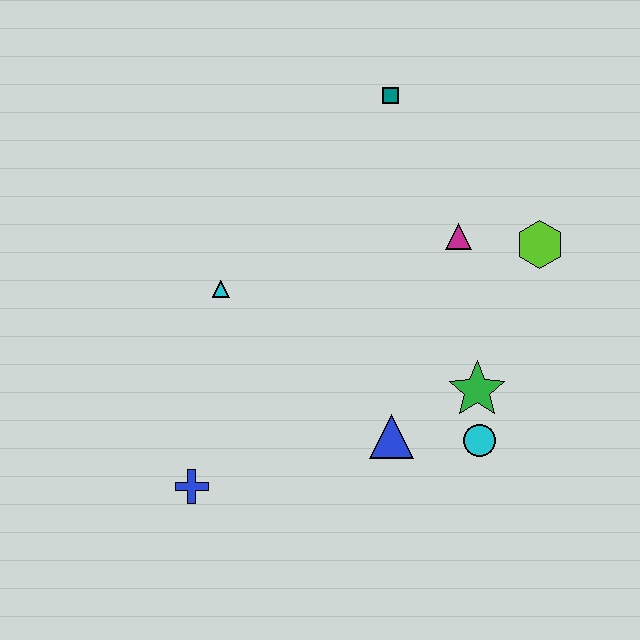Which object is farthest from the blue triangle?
The teal square is farthest from the blue triangle.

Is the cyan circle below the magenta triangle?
Yes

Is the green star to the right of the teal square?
Yes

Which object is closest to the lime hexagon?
The magenta triangle is closest to the lime hexagon.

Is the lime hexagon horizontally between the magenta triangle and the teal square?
No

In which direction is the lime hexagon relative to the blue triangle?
The lime hexagon is above the blue triangle.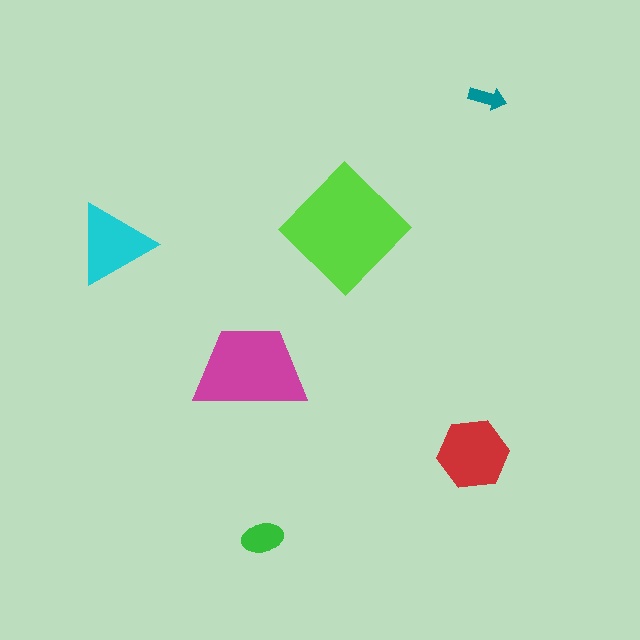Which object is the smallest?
The teal arrow.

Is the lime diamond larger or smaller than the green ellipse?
Larger.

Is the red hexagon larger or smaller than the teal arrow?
Larger.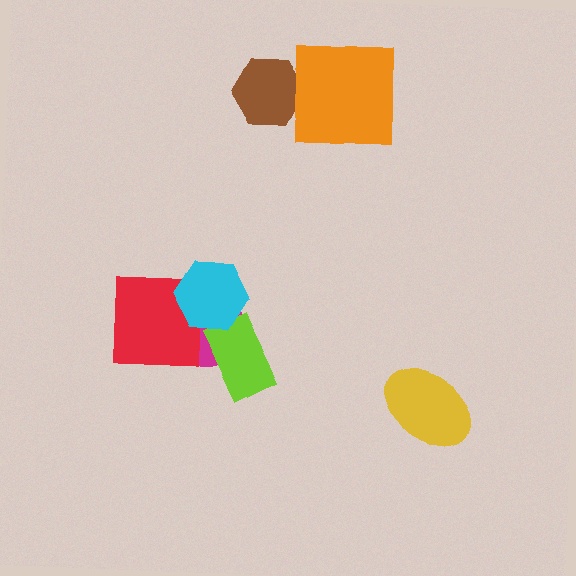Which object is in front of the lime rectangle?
The cyan hexagon is in front of the lime rectangle.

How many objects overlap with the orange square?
1 object overlaps with the orange square.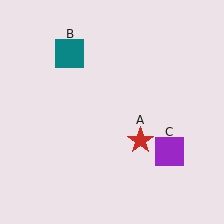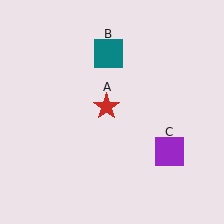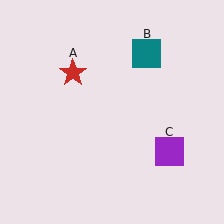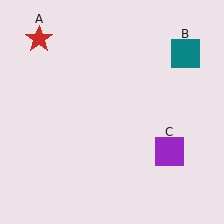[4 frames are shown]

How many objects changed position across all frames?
2 objects changed position: red star (object A), teal square (object B).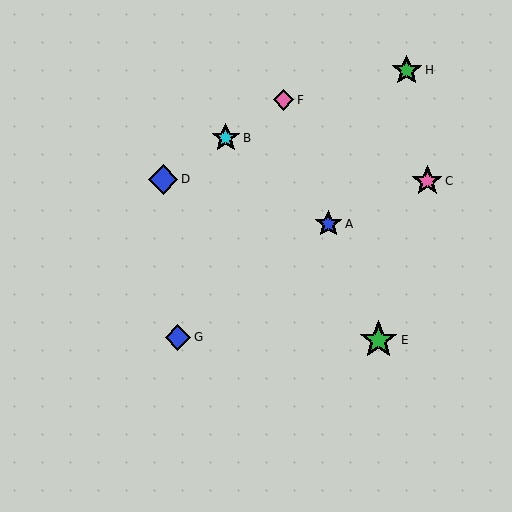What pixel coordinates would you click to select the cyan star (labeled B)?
Click at (226, 138) to select the cyan star B.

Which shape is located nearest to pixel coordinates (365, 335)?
The green star (labeled E) at (379, 340) is nearest to that location.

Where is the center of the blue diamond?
The center of the blue diamond is at (178, 337).